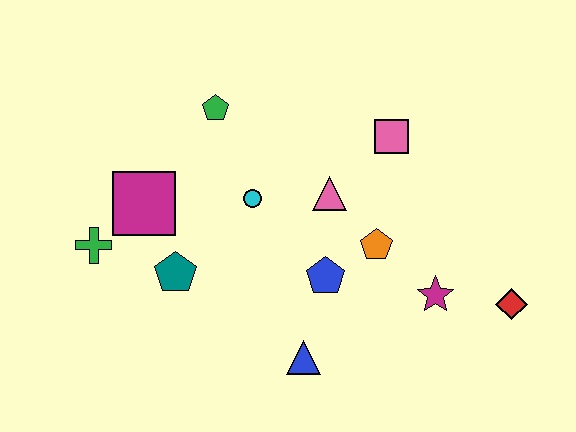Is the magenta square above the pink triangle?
No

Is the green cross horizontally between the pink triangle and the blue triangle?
No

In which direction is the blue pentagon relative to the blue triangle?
The blue pentagon is above the blue triangle.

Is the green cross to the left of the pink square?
Yes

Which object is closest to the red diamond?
The magenta star is closest to the red diamond.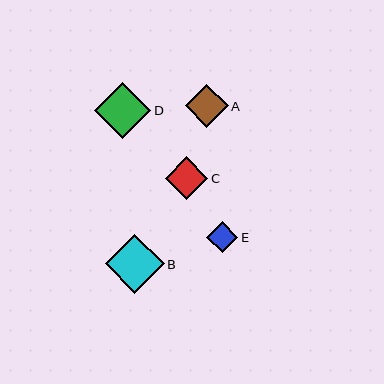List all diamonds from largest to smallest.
From largest to smallest: B, D, A, C, E.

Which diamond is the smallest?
Diamond E is the smallest with a size of approximately 31 pixels.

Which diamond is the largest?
Diamond B is the largest with a size of approximately 59 pixels.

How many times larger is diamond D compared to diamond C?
Diamond D is approximately 1.3 times the size of diamond C.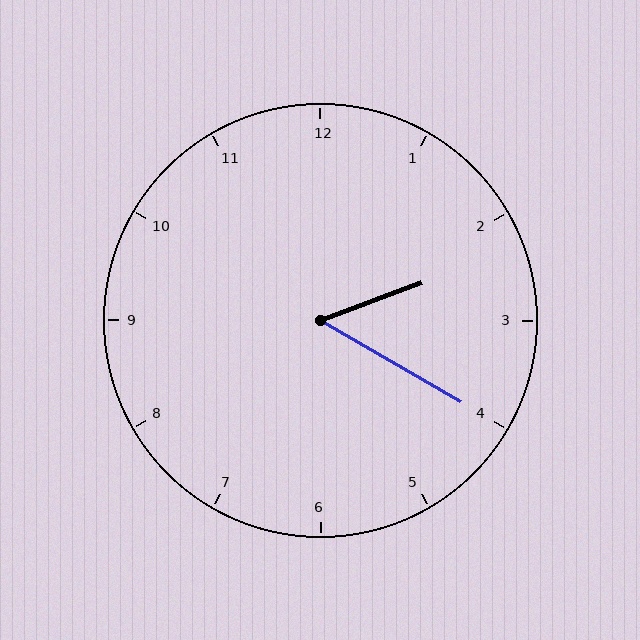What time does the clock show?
2:20.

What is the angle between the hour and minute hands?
Approximately 50 degrees.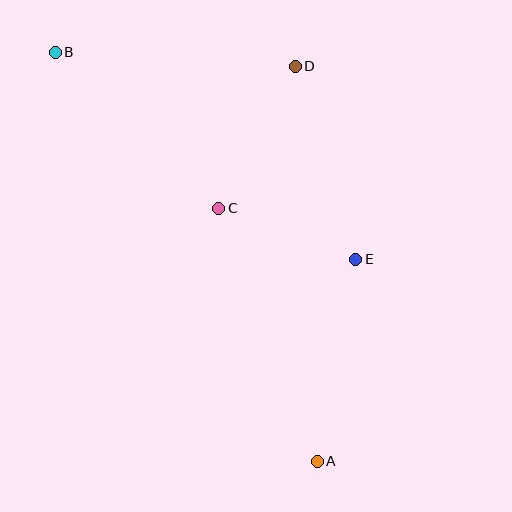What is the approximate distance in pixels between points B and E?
The distance between B and E is approximately 365 pixels.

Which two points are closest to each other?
Points C and E are closest to each other.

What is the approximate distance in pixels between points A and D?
The distance between A and D is approximately 396 pixels.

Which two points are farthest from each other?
Points A and B are farthest from each other.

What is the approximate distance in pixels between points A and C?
The distance between A and C is approximately 271 pixels.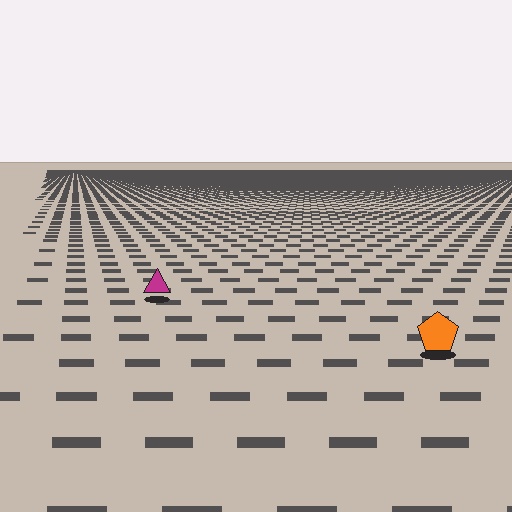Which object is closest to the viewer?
The orange pentagon is closest. The texture marks near it are larger and more spread out.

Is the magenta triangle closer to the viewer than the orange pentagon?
No. The orange pentagon is closer — you can tell from the texture gradient: the ground texture is coarser near it.